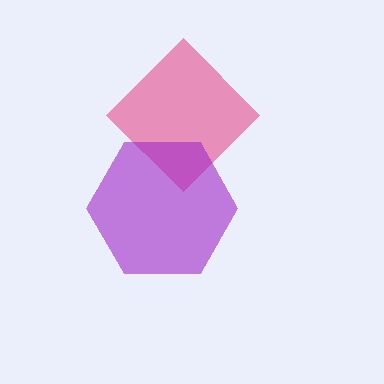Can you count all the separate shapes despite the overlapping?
Yes, there are 2 separate shapes.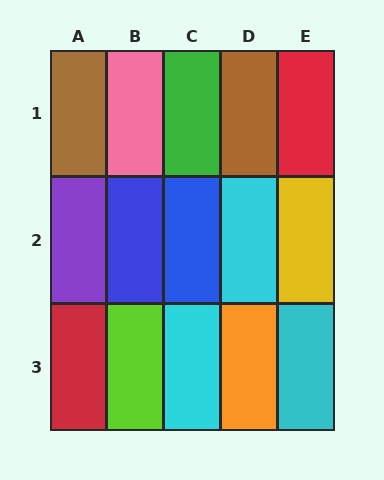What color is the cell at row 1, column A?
Brown.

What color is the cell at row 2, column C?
Blue.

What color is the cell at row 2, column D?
Cyan.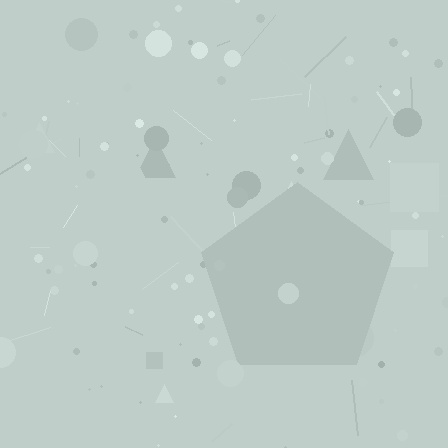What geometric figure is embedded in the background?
A pentagon is embedded in the background.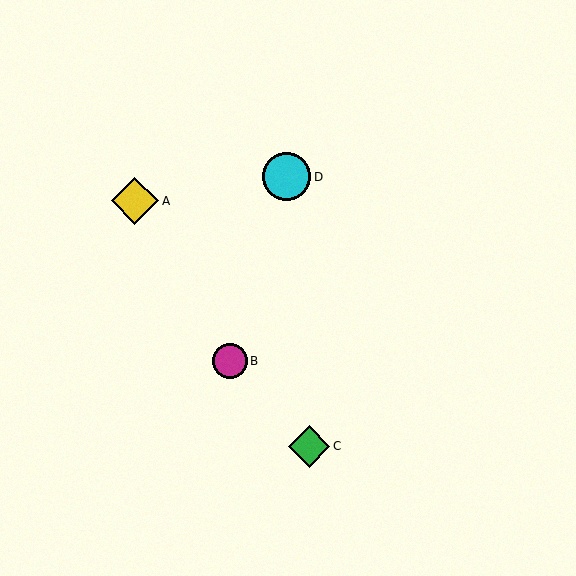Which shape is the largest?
The cyan circle (labeled D) is the largest.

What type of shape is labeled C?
Shape C is a green diamond.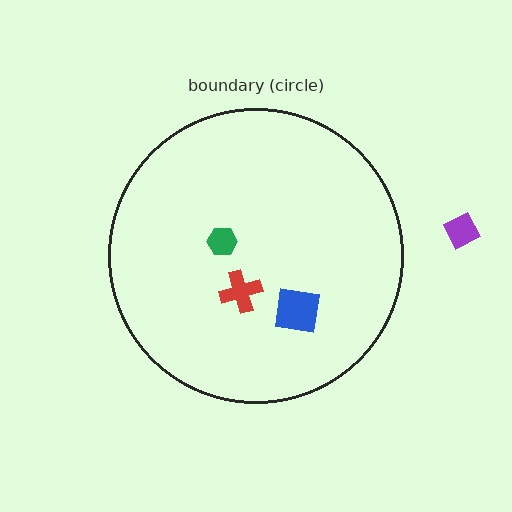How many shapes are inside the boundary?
3 inside, 1 outside.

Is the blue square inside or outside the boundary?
Inside.